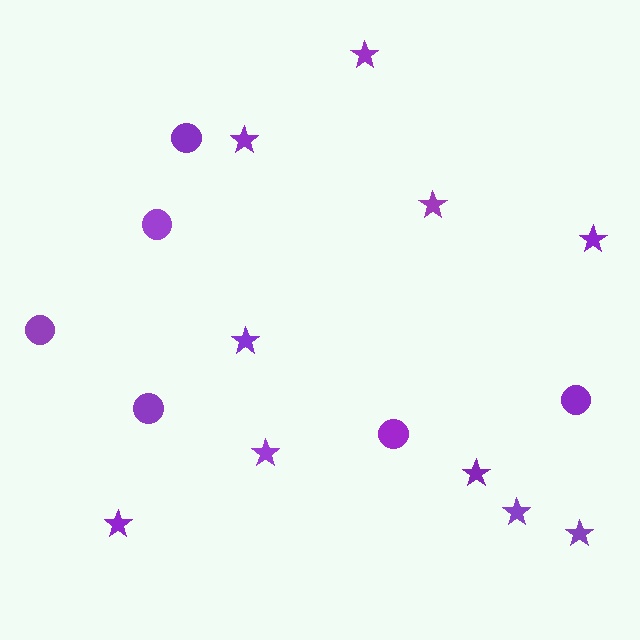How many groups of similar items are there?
There are 2 groups: one group of stars (10) and one group of circles (6).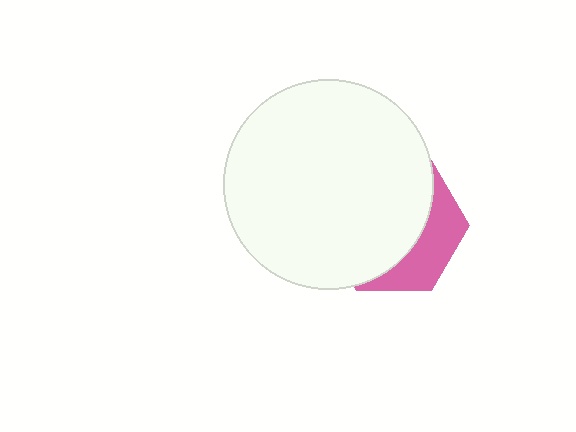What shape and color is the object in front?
The object in front is a white circle.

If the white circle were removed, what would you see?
You would see the complete pink hexagon.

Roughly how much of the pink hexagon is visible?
A small part of it is visible (roughly 32%).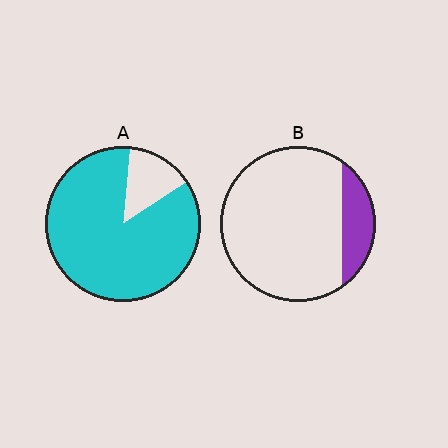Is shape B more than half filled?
No.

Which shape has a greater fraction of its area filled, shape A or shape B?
Shape A.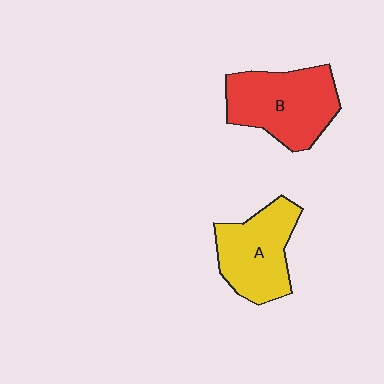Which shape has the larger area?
Shape B (red).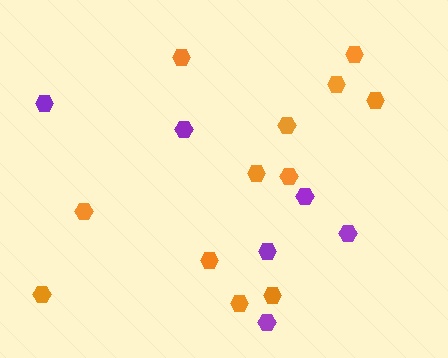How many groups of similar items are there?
There are 2 groups: one group of orange hexagons (12) and one group of purple hexagons (6).